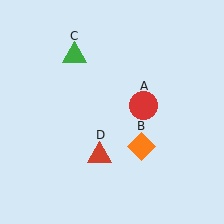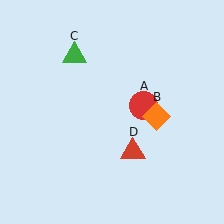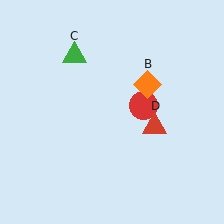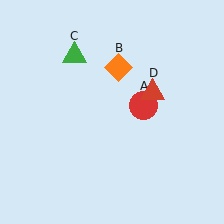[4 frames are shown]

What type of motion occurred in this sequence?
The orange diamond (object B), red triangle (object D) rotated counterclockwise around the center of the scene.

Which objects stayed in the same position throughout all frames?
Red circle (object A) and green triangle (object C) remained stationary.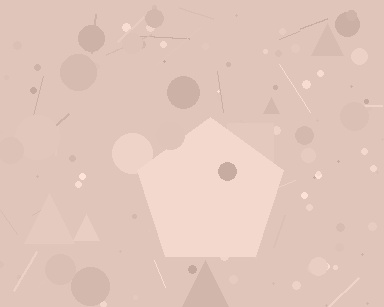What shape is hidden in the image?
A pentagon is hidden in the image.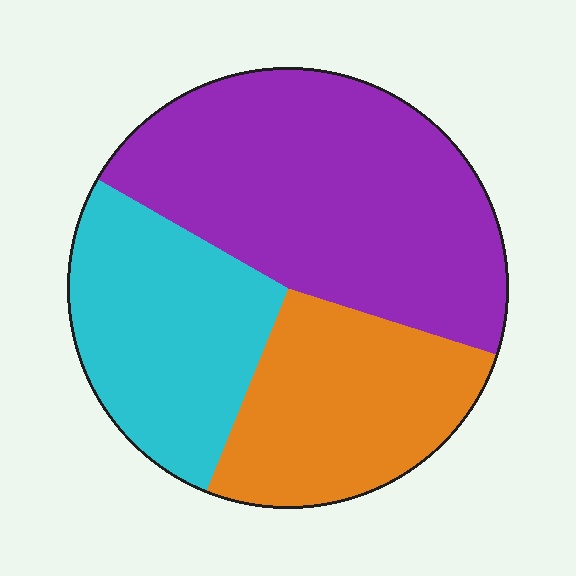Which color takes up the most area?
Purple, at roughly 45%.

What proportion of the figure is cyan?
Cyan covers about 25% of the figure.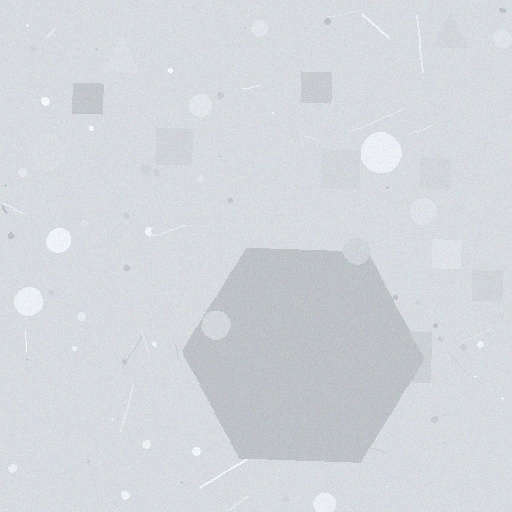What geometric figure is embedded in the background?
A hexagon is embedded in the background.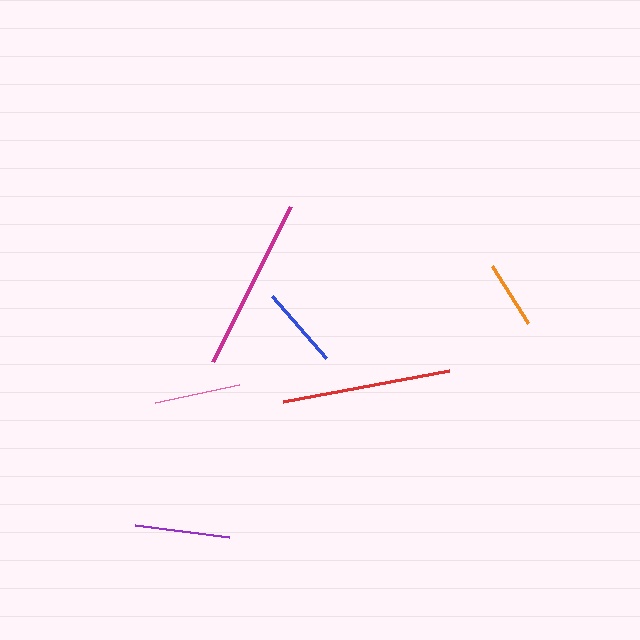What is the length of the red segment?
The red segment is approximately 169 pixels long.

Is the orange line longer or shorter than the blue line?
The blue line is longer than the orange line.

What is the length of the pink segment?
The pink segment is approximately 86 pixels long.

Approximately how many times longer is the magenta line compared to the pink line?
The magenta line is approximately 2.0 times the length of the pink line.